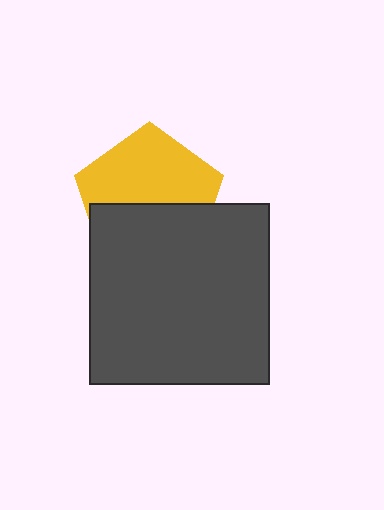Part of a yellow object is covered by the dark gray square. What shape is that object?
It is a pentagon.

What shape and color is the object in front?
The object in front is a dark gray square.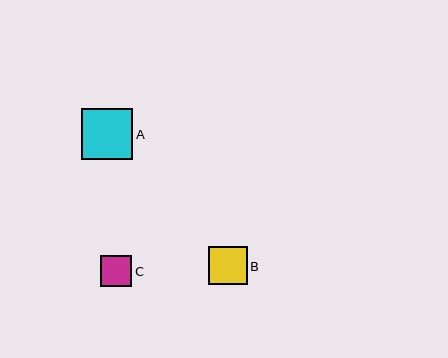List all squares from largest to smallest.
From largest to smallest: A, B, C.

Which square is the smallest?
Square C is the smallest with a size of approximately 31 pixels.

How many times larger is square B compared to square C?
Square B is approximately 1.2 times the size of square C.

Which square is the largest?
Square A is the largest with a size of approximately 51 pixels.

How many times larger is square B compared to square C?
Square B is approximately 1.2 times the size of square C.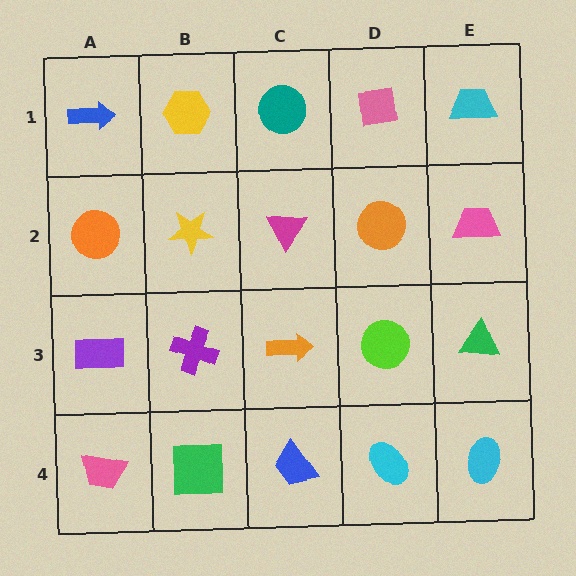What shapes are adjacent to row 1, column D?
An orange circle (row 2, column D), a teal circle (row 1, column C), a cyan trapezoid (row 1, column E).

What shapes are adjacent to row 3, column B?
A yellow star (row 2, column B), a green square (row 4, column B), a purple rectangle (row 3, column A), an orange arrow (row 3, column C).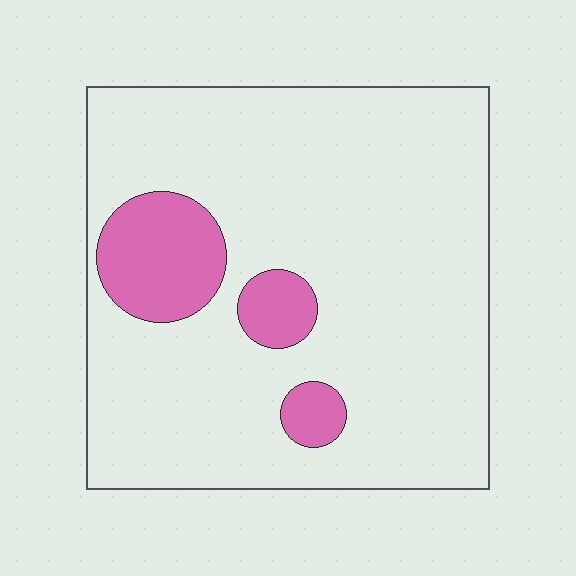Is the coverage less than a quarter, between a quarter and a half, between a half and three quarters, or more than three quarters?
Less than a quarter.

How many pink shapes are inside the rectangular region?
3.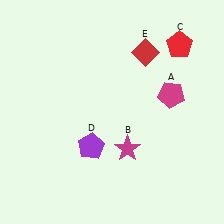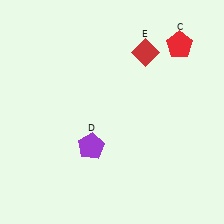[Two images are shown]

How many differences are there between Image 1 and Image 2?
There are 2 differences between the two images.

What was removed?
The magenta star (B), the magenta pentagon (A) were removed in Image 2.